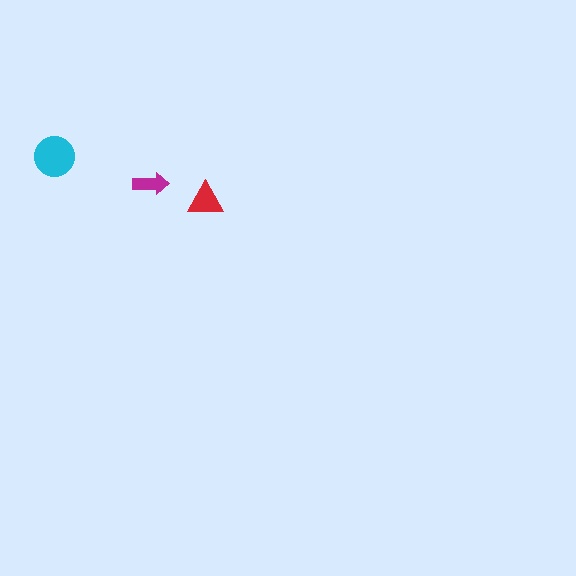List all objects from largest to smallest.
The cyan circle, the red triangle, the magenta arrow.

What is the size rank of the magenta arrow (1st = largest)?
3rd.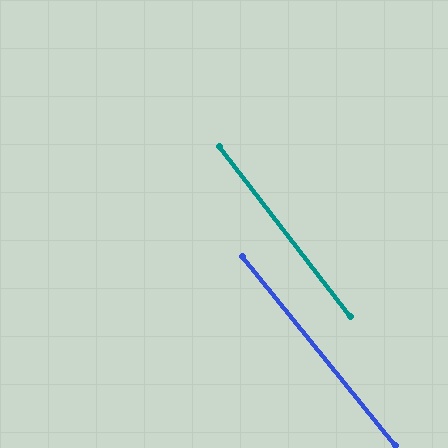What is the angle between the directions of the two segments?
Approximately 1 degree.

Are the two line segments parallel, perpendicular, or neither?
Parallel — their directions differ by only 1.5°.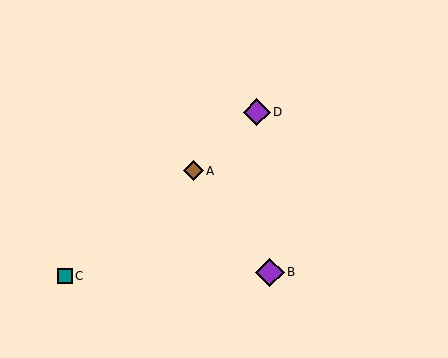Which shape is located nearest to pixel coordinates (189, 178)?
The brown diamond (labeled A) at (193, 171) is nearest to that location.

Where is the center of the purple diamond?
The center of the purple diamond is at (270, 272).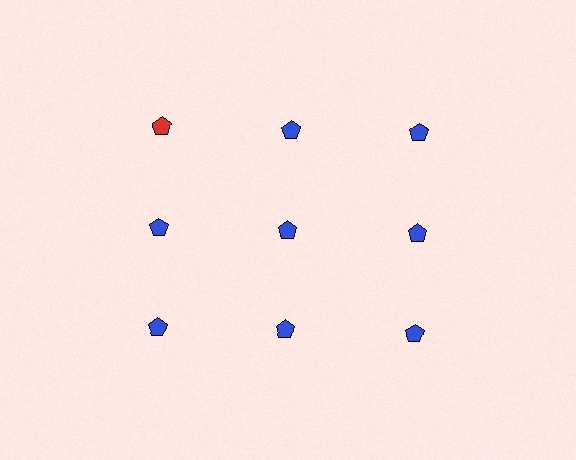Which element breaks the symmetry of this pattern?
The red pentagon in the top row, leftmost column breaks the symmetry. All other shapes are blue pentagons.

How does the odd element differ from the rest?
It has a different color: red instead of blue.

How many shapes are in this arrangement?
There are 9 shapes arranged in a grid pattern.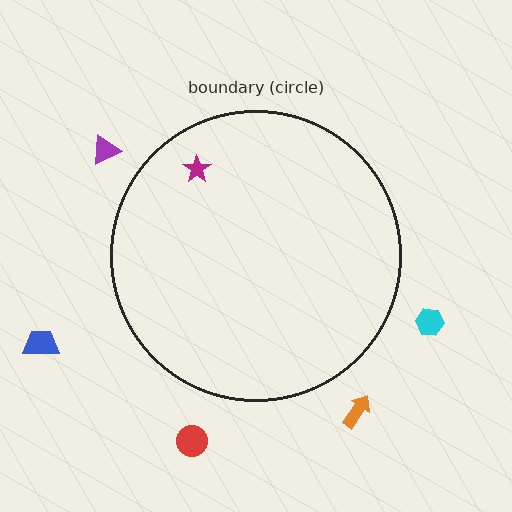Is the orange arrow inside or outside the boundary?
Outside.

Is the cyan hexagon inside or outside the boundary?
Outside.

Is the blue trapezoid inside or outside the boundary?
Outside.